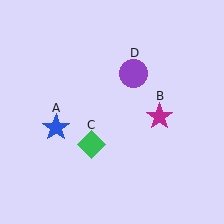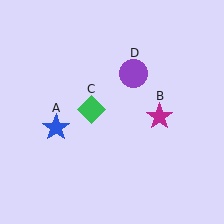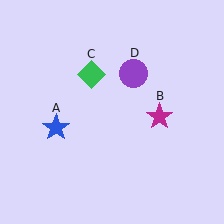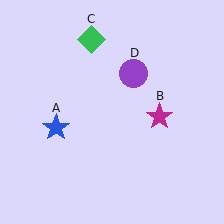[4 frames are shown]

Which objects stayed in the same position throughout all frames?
Blue star (object A) and magenta star (object B) and purple circle (object D) remained stationary.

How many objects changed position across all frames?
1 object changed position: green diamond (object C).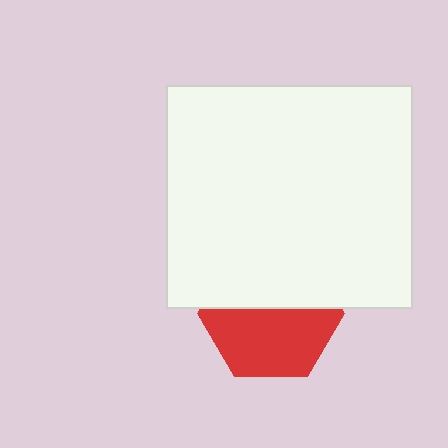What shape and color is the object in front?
The object in front is a white rectangle.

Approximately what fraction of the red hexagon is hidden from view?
Roughly 46% of the red hexagon is hidden behind the white rectangle.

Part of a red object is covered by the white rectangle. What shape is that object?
It is a hexagon.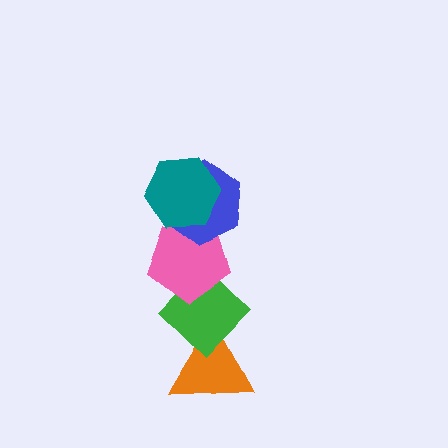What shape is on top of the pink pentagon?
The blue hexagon is on top of the pink pentagon.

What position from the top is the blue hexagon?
The blue hexagon is 2nd from the top.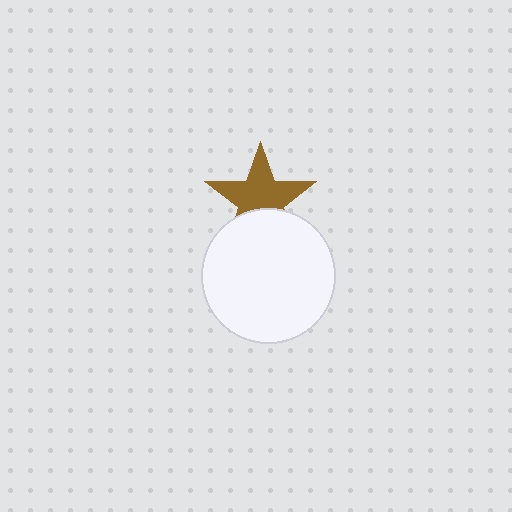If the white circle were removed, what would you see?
You would see the complete brown star.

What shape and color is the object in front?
The object in front is a white circle.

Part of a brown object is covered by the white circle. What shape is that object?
It is a star.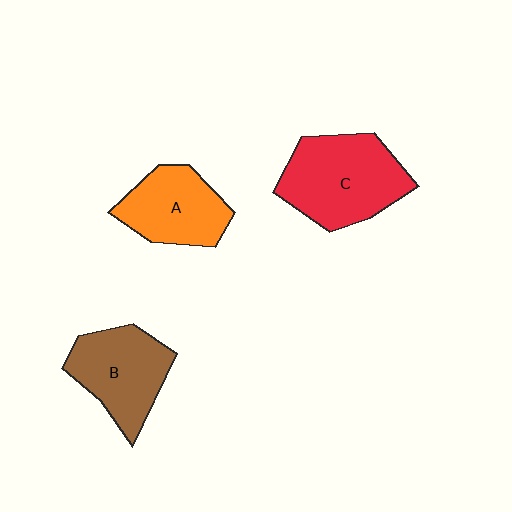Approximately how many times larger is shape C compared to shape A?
Approximately 1.4 times.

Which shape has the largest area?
Shape C (red).